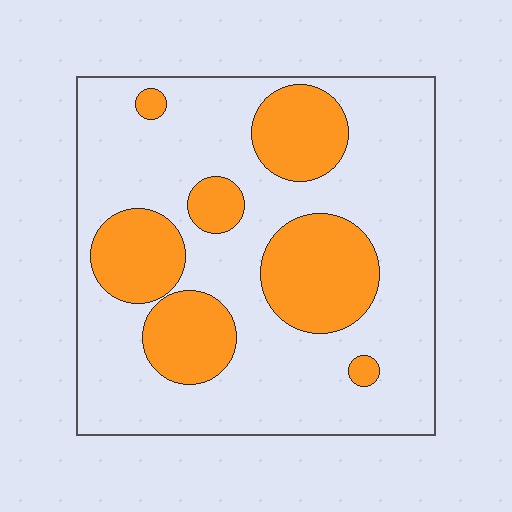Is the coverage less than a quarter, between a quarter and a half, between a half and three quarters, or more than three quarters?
Between a quarter and a half.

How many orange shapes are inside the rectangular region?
7.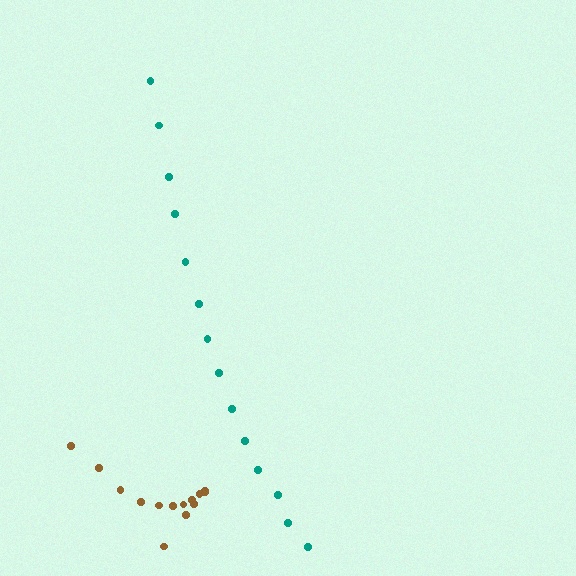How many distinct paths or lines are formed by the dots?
There are 2 distinct paths.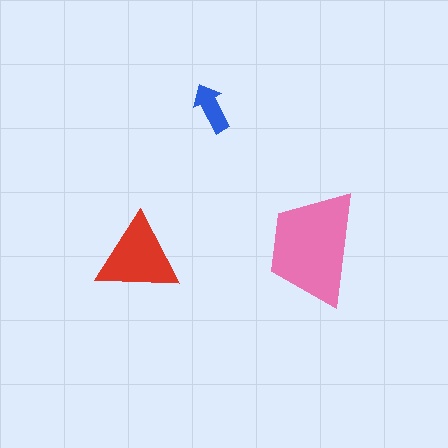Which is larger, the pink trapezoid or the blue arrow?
The pink trapezoid.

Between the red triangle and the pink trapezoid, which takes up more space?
The pink trapezoid.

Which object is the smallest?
The blue arrow.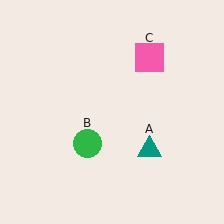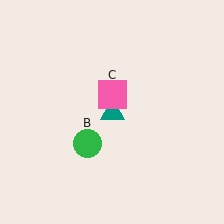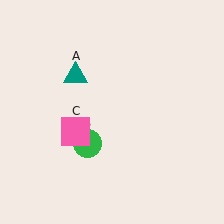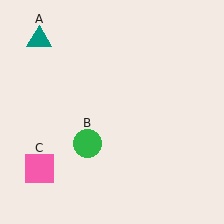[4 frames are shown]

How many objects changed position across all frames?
2 objects changed position: teal triangle (object A), pink square (object C).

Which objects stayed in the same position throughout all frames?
Green circle (object B) remained stationary.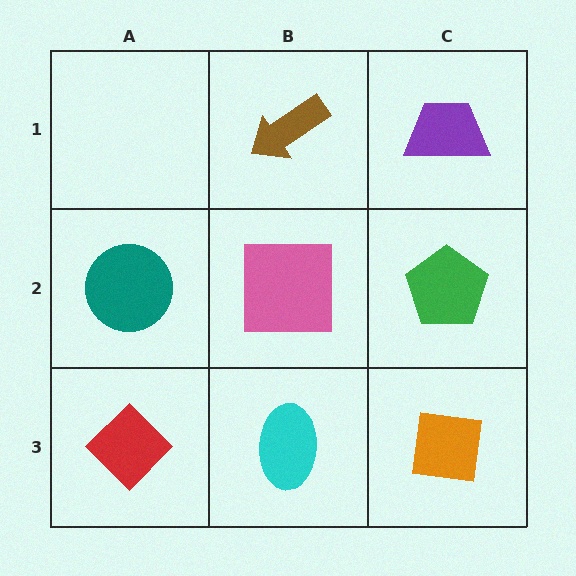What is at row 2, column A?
A teal circle.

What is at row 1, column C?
A purple trapezoid.